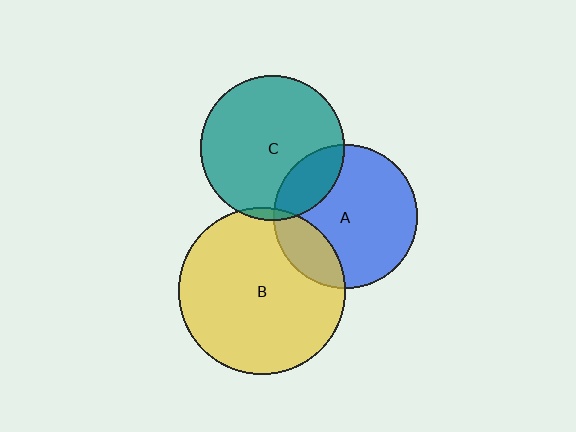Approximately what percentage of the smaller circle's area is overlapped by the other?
Approximately 20%.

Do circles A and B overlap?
Yes.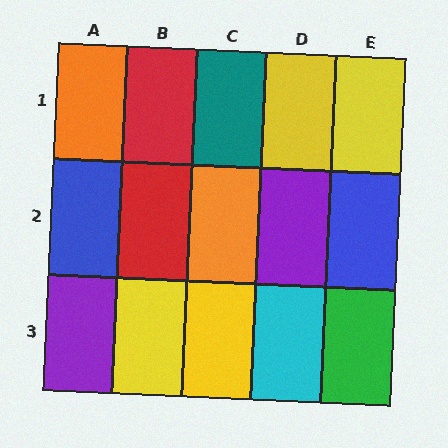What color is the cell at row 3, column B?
Yellow.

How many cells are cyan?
1 cell is cyan.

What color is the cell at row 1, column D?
Yellow.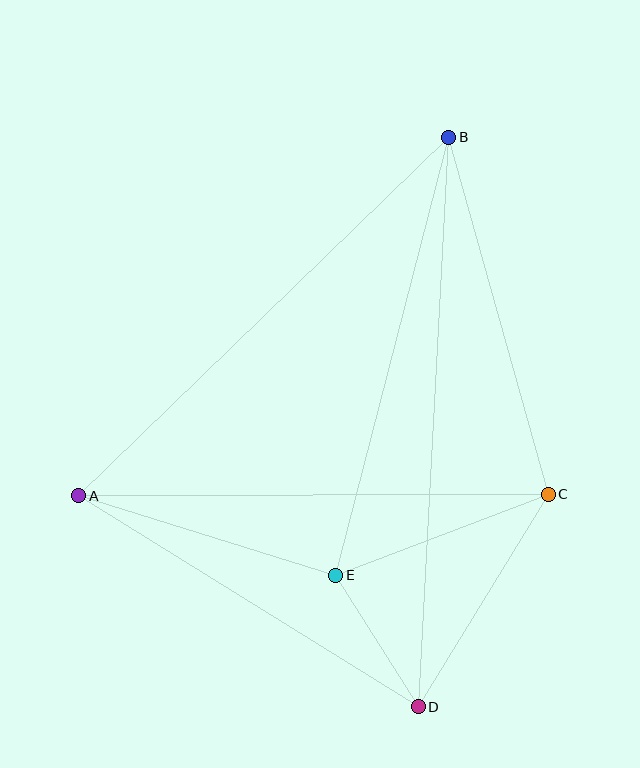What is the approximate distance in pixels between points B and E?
The distance between B and E is approximately 452 pixels.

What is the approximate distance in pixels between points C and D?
The distance between C and D is approximately 249 pixels.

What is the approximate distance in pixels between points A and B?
The distance between A and B is approximately 515 pixels.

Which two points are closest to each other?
Points D and E are closest to each other.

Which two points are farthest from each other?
Points B and D are farthest from each other.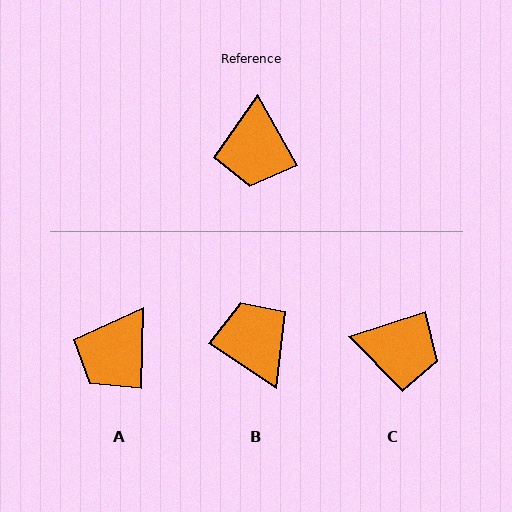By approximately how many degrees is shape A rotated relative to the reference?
Approximately 30 degrees clockwise.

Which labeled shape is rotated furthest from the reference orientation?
B, about 152 degrees away.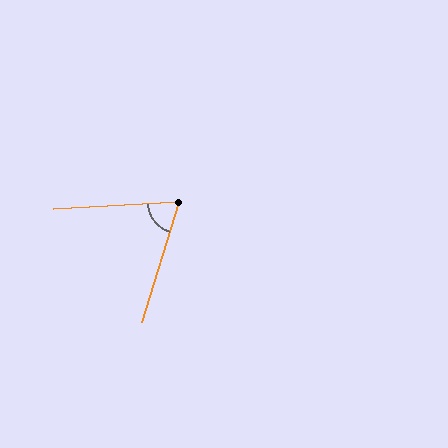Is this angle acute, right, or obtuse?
It is acute.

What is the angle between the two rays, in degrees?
Approximately 70 degrees.